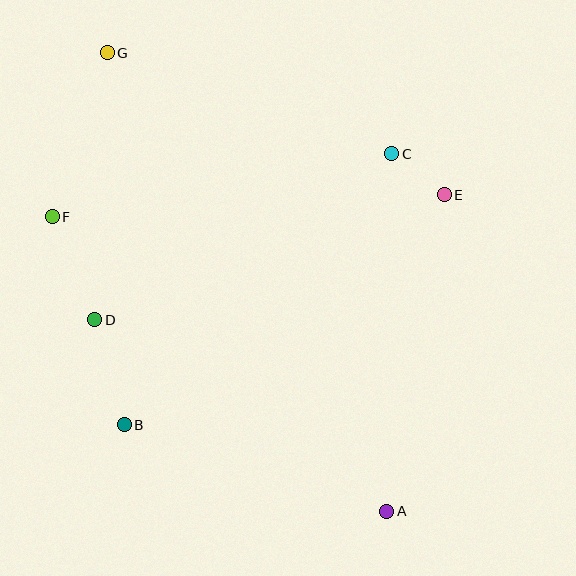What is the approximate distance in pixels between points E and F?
The distance between E and F is approximately 392 pixels.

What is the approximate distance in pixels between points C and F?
The distance between C and F is approximately 345 pixels.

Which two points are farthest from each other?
Points A and G are farthest from each other.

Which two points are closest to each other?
Points C and E are closest to each other.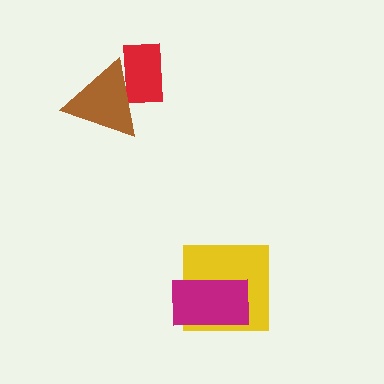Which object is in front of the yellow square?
The magenta rectangle is in front of the yellow square.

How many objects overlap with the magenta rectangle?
1 object overlaps with the magenta rectangle.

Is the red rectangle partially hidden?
Yes, it is partially covered by another shape.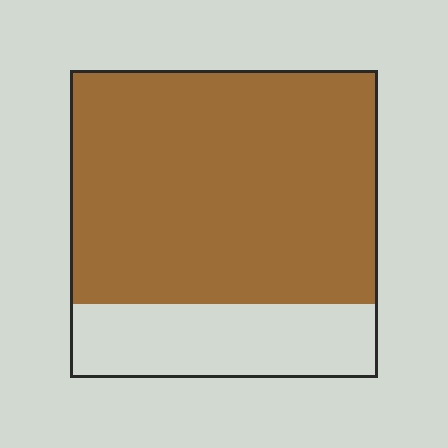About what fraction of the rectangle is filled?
About three quarters (3/4).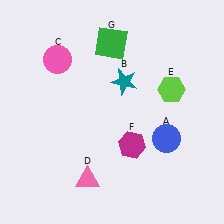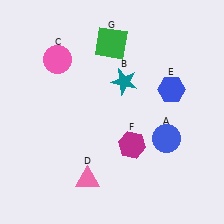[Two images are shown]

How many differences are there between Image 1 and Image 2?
There is 1 difference between the two images.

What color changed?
The hexagon (E) changed from lime in Image 1 to blue in Image 2.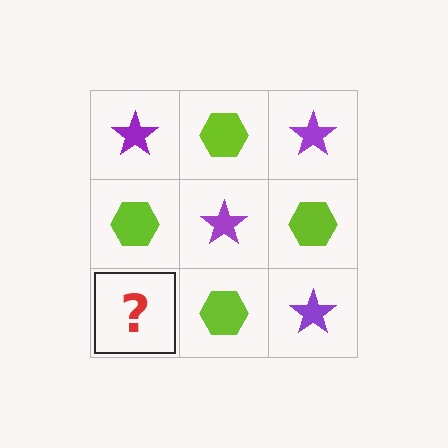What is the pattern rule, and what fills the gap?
The rule is that it alternates purple star and lime hexagon in a checkerboard pattern. The gap should be filled with a purple star.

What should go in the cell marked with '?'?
The missing cell should contain a purple star.